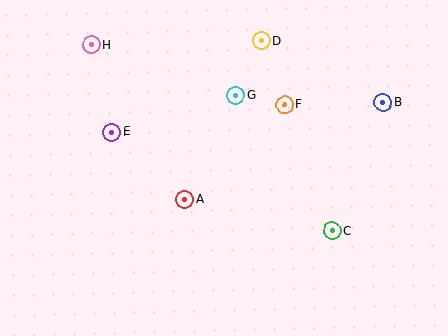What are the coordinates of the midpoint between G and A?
The midpoint between G and A is at (210, 147).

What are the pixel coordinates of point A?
Point A is at (185, 199).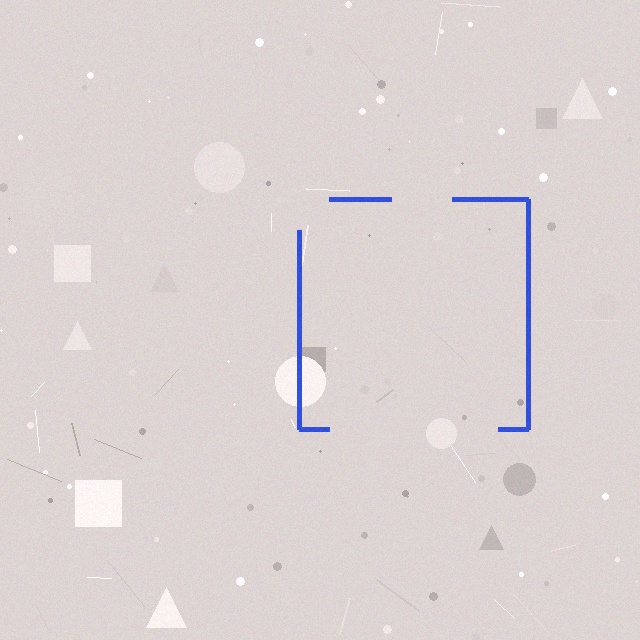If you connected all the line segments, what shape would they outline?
They would outline a square.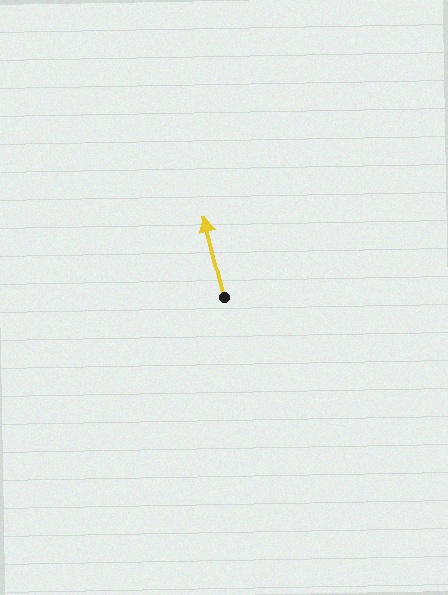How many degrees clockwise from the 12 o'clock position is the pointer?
Approximately 347 degrees.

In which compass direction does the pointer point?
North.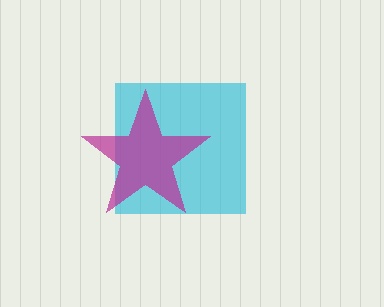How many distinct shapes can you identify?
There are 2 distinct shapes: a cyan square, a magenta star.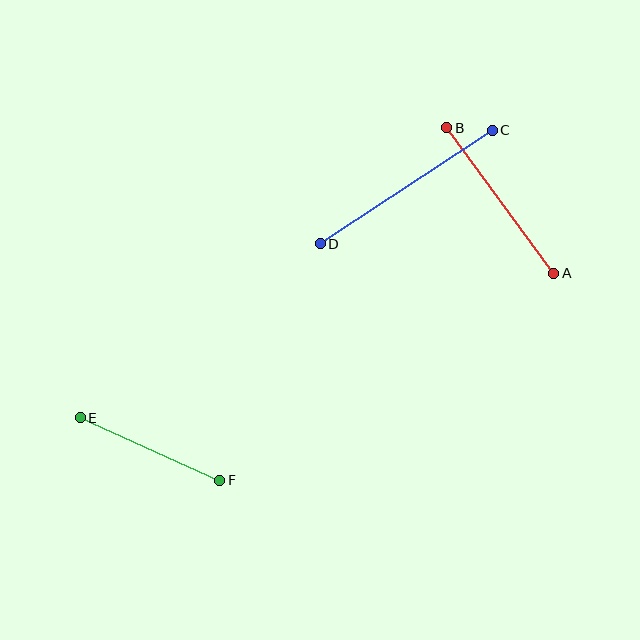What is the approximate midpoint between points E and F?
The midpoint is at approximately (150, 449) pixels.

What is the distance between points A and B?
The distance is approximately 181 pixels.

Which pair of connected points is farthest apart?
Points C and D are farthest apart.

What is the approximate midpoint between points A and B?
The midpoint is at approximately (500, 200) pixels.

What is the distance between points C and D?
The distance is approximately 206 pixels.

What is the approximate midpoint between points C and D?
The midpoint is at approximately (406, 187) pixels.